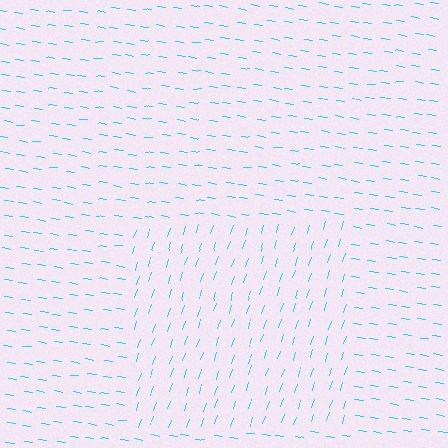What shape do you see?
I see a rectangle.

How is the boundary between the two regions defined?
The boundary is defined purely by a change in line orientation (approximately 80 degrees difference). All lines are the same color and thickness.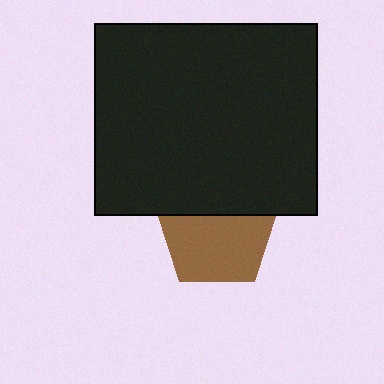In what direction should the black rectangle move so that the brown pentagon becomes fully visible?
The black rectangle should move up. That is the shortest direction to clear the overlap and leave the brown pentagon fully visible.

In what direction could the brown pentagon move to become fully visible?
The brown pentagon could move down. That would shift it out from behind the black rectangle entirely.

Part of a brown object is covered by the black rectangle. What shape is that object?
It is a pentagon.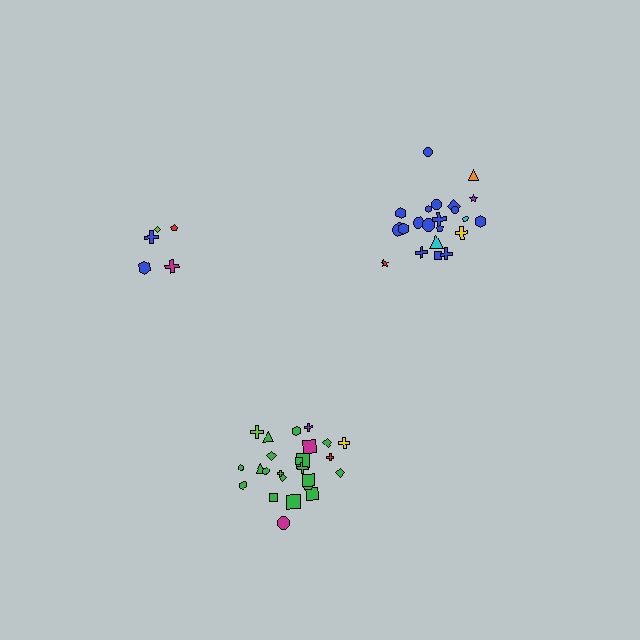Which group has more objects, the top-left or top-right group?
The top-right group.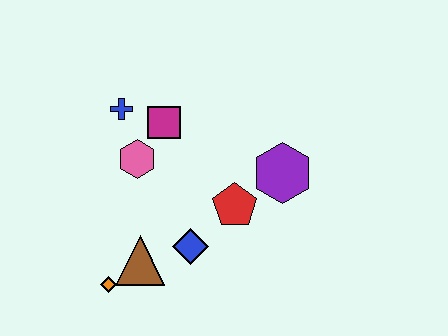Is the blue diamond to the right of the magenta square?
Yes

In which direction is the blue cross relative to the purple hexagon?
The blue cross is to the left of the purple hexagon.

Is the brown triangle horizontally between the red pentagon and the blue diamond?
No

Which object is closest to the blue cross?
The magenta square is closest to the blue cross.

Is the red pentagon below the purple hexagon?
Yes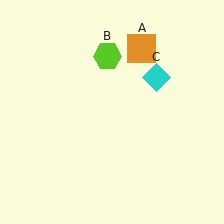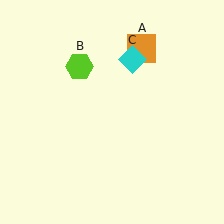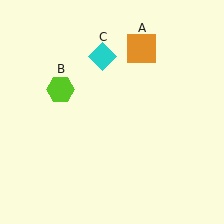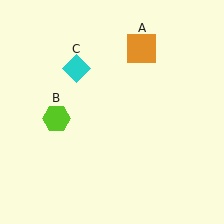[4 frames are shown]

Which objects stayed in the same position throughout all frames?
Orange square (object A) remained stationary.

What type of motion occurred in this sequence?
The lime hexagon (object B), cyan diamond (object C) rotated counterclockwise around the center of the scene.